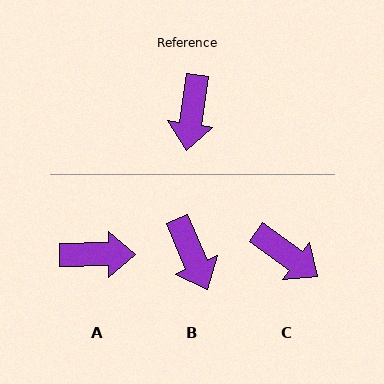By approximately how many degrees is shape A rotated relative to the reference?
Approximately 99 degrees counter-clockwise.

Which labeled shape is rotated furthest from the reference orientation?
A, about 99 degrees away.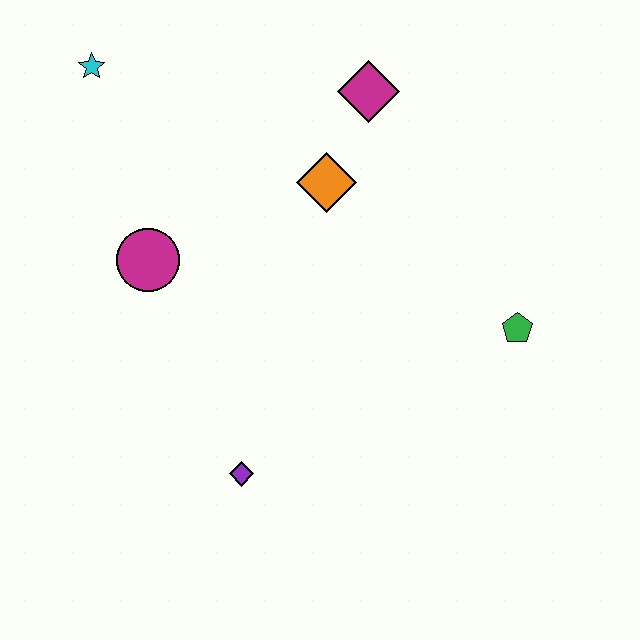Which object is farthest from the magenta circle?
The green pentagon is farthest from the magenta circle.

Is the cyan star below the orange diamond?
No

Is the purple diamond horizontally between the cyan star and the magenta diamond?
Yes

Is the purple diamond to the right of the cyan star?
Yes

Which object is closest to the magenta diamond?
The orange diamond is closest to the magenta diamond.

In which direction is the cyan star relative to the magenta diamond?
The cyan star is to the left of the magenta diamond.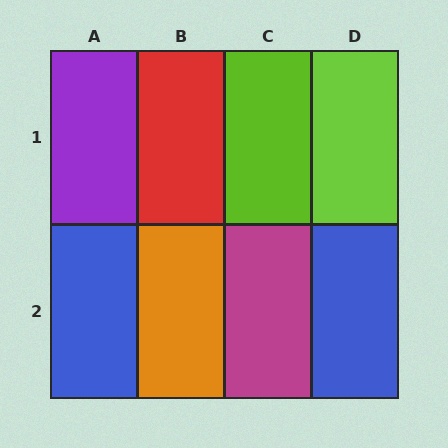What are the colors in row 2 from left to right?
Blue, orange, magenta, blue.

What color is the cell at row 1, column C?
Lime.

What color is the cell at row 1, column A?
Purple.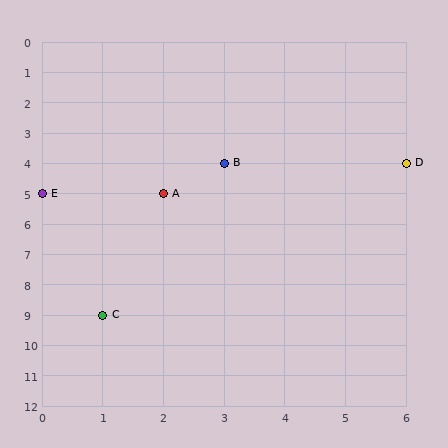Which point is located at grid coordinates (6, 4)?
Point D is at (6, 4).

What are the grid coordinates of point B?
Point B is at grid coordinates (3, 4).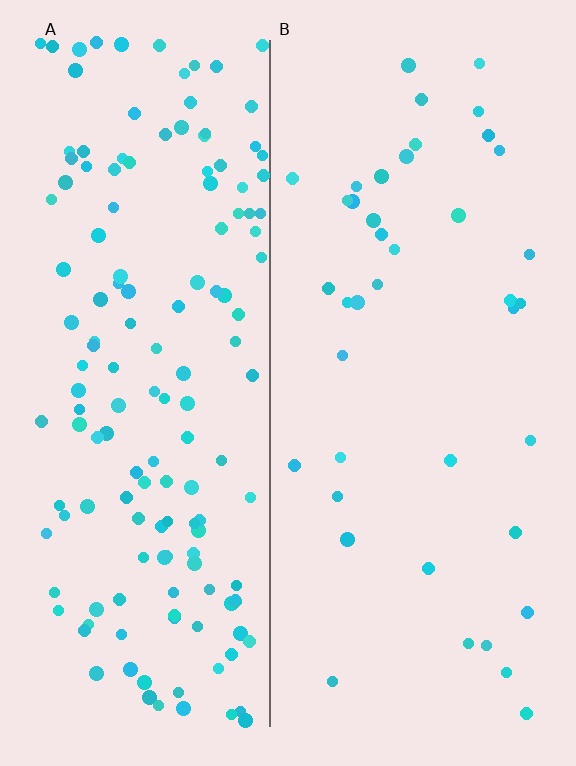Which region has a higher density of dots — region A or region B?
A (the left).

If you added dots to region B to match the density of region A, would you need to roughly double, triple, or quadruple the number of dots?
Approximately quadruple.